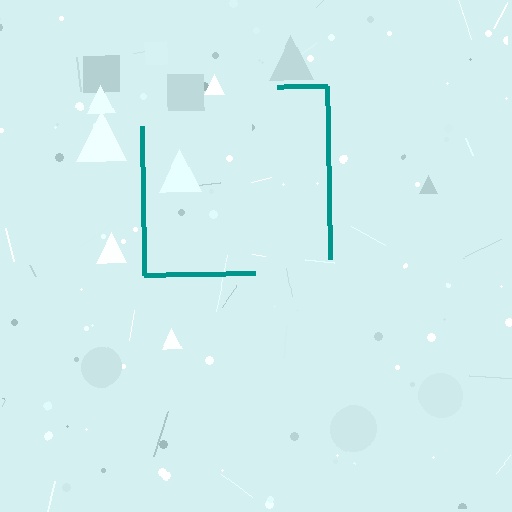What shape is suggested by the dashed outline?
The dashed outline suggests a square.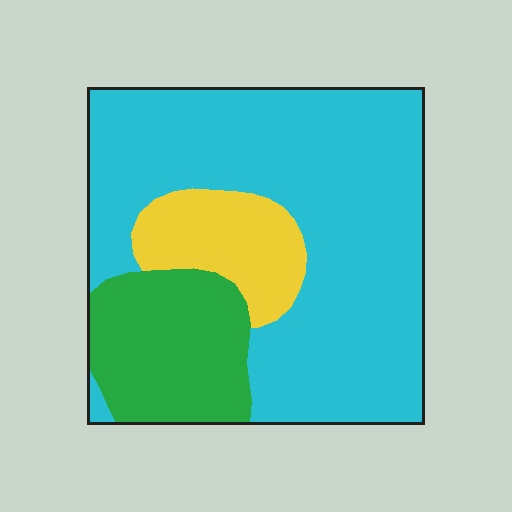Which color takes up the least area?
Yellow, at roughly 15%.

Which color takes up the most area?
Cyan, at roughly 65%.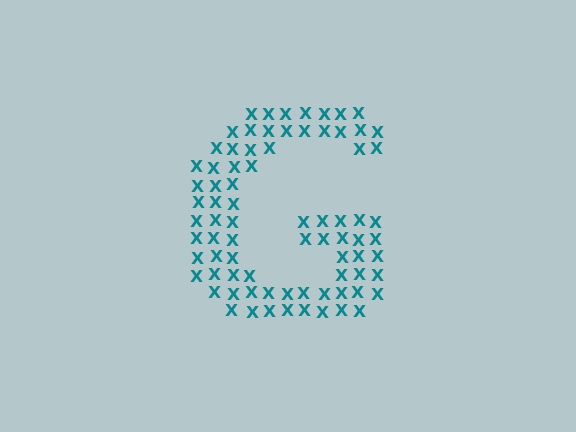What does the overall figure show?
The overall figure shows the letter G.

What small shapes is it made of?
It is made of small letter X's.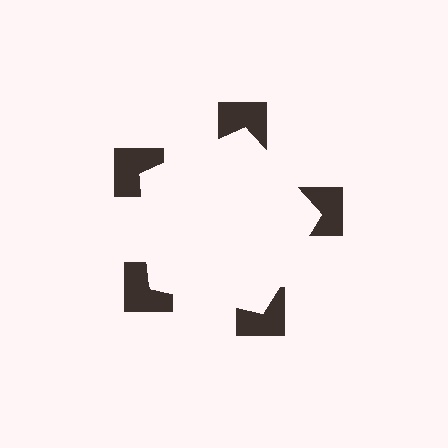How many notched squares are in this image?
There are 5 — one at each vertex of the illusory pentagon.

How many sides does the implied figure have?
5 sides.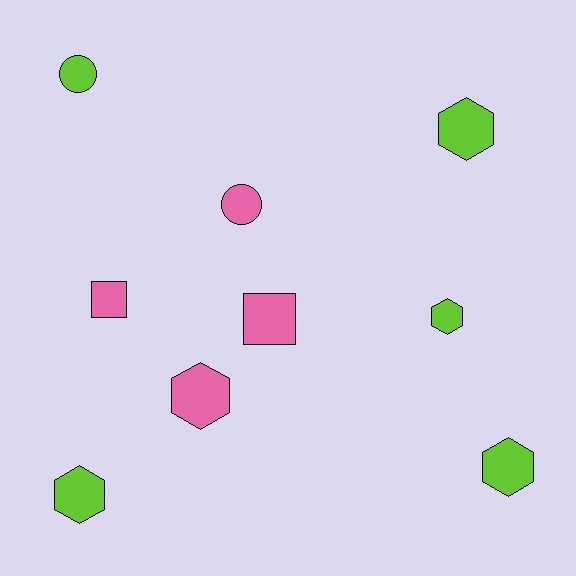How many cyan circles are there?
There are no cyan circles.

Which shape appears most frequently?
Hexagon, with 5 objects.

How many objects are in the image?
There are 9 objects.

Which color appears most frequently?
Lime, with 5 objects.